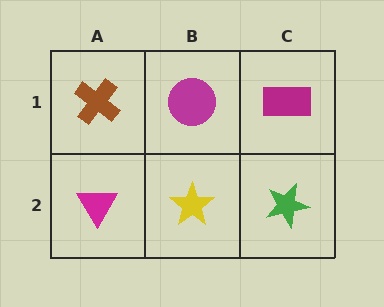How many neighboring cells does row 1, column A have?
2.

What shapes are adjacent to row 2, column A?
A brown cross (row 1, column A), a yellow star (row 2, column B).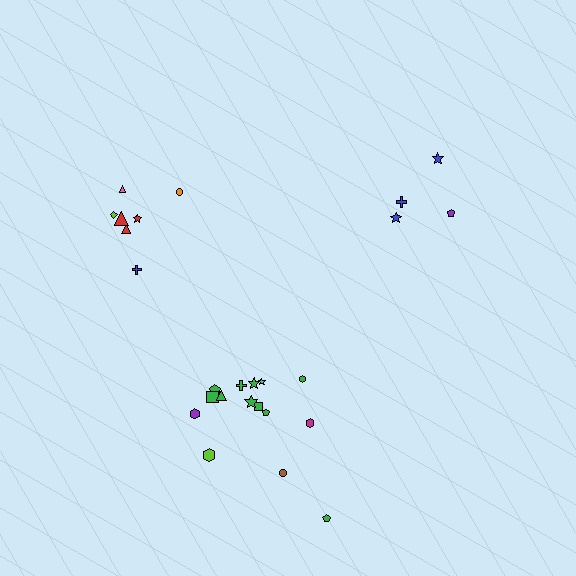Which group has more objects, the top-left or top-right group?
The top-left group.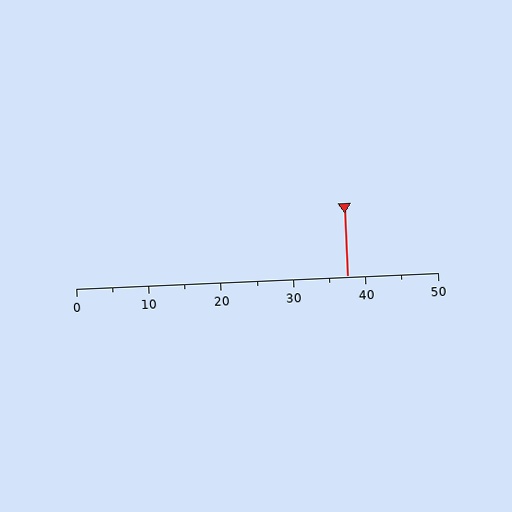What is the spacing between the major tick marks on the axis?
The major ticks are spaced 10 apart.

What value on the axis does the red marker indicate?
The marker indicates approximately 37.5.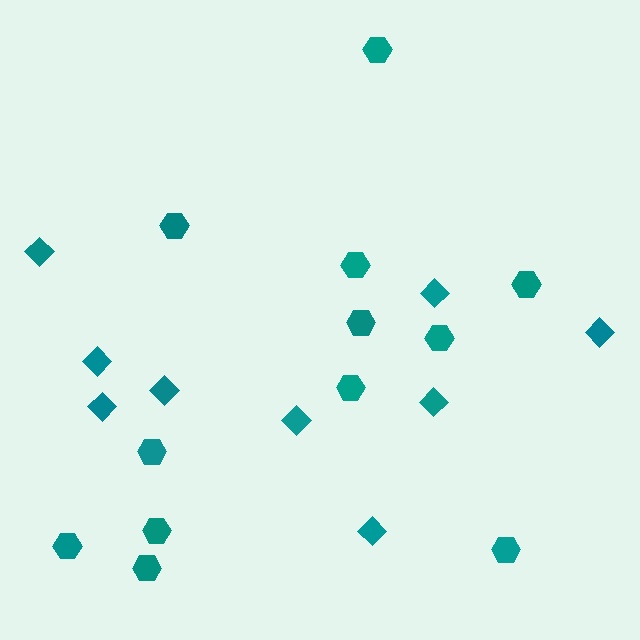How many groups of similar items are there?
There are 2 groups: one group of diamonds (9) and one group of hexagons (12).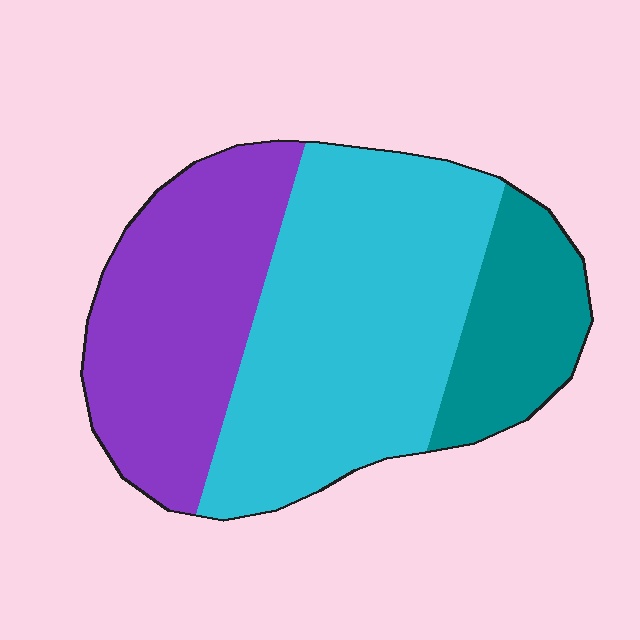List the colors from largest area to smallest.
From largest to smallest: cyan, purple, teal.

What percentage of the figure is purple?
Purple covers around 35% of the figure.